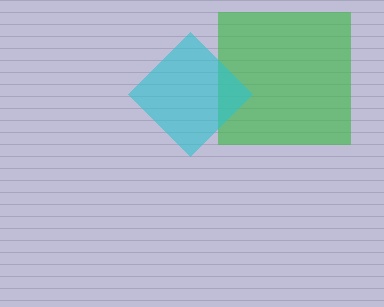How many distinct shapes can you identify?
There are 2 distinct shapes: a green square, a cyan diamond.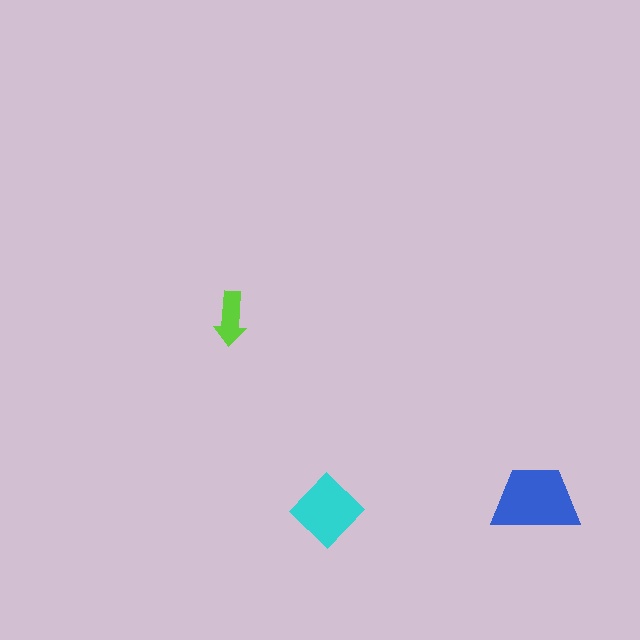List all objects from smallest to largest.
The lime arrow, the cyan diamond, the blue trapezoid.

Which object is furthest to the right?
The blue trapezoid is rightmost.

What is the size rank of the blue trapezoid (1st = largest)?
1st.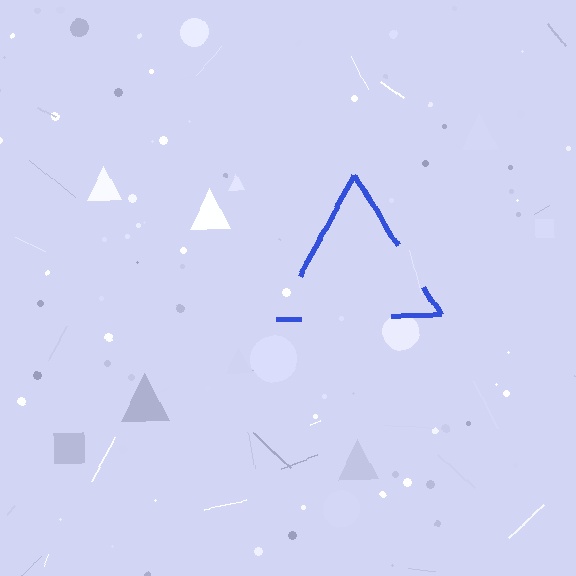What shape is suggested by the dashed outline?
The dashed outline suggests a triangle.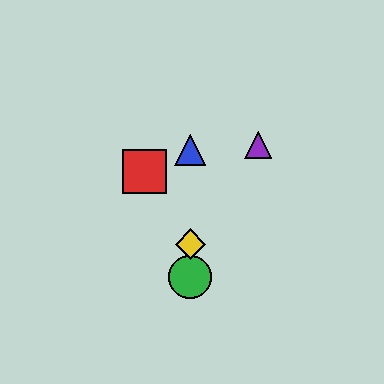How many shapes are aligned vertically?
3 shapes (the blue triangle, the green circle, the yellow diamond) are aligned vertically.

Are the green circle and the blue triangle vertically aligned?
Yes, both are at x≈190.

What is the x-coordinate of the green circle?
The green circle is at x≈190.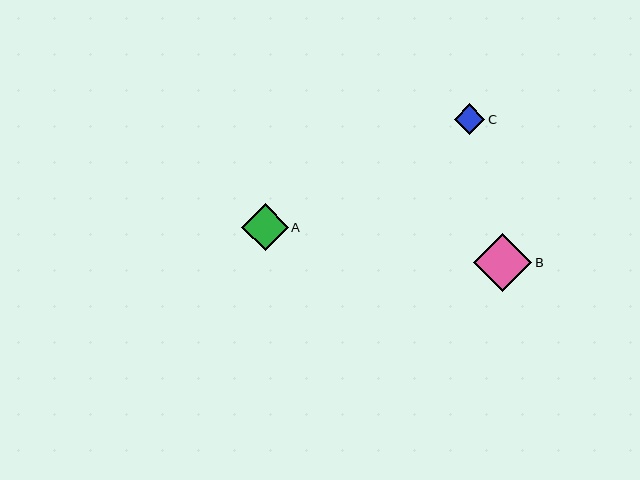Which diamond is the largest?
Diamond B is the largest with a size of approximately 59 pixels.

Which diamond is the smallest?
Diamond C is the smallest with a size of approximately 30 pixels.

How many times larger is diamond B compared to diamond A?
Diamond B is approximately 1.3 times the size of diamond A.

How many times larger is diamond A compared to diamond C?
Diamond A is approximately 1.5 times the size of diamond C.